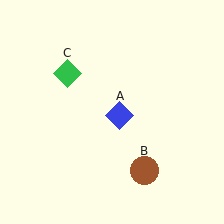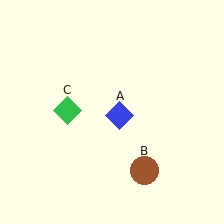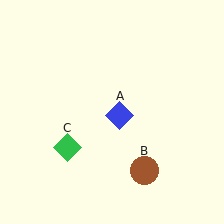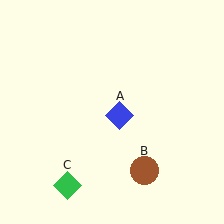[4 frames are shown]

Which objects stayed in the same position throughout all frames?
Blue diamond (object A) and brown circle (object B) remained stationary.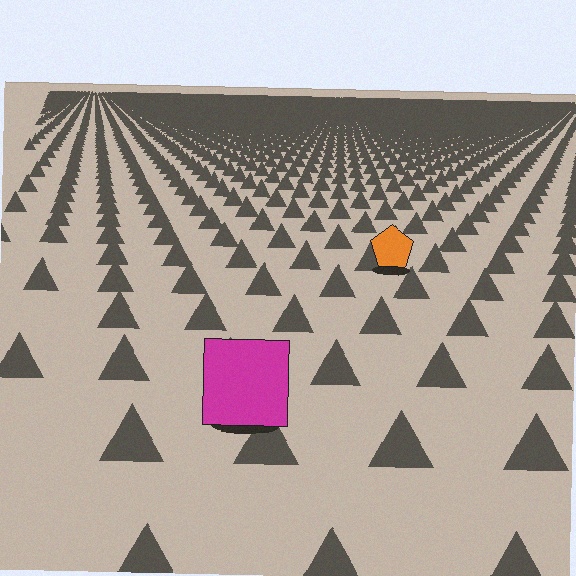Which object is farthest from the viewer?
The orange pentagon is farthest from the viewer. It appears smaller and the ground texture around it is denser.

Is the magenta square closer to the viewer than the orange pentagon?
Yes. The magenta square is closer — you can tell from the texture gradient: the ground texture is coarser near it.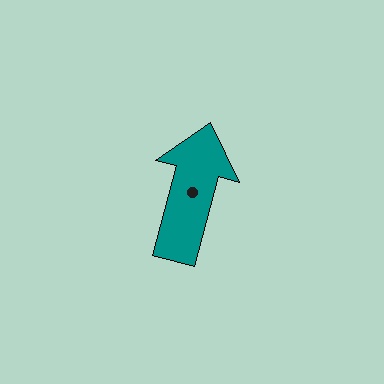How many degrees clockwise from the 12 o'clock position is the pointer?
Approximately 15 degrees.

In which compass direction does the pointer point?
North.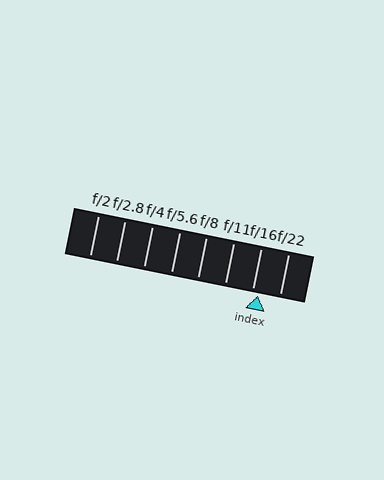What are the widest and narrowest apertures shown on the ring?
The widest aperture shown is f/2 and the narrowest is f/22.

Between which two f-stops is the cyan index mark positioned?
The index mark is between f/16 and f/22.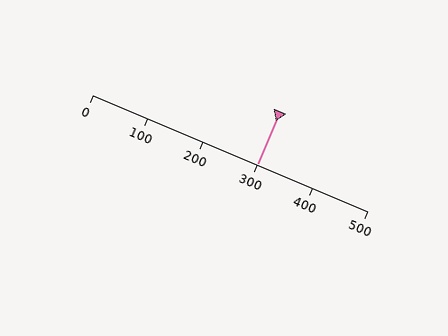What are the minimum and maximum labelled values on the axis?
The axis runs from 0 to 500.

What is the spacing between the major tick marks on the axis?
The major ticks are spaced 100 apart.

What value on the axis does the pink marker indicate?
The marker indicates approximately 300.